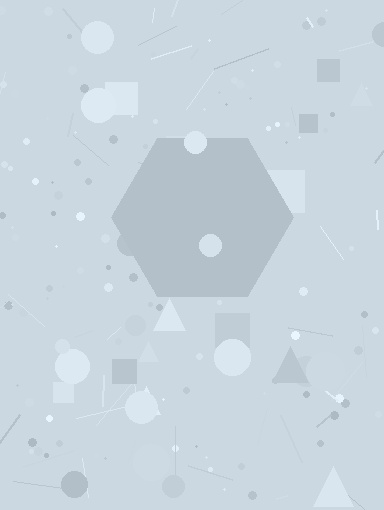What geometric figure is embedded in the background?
A hexagon is embedded in the background.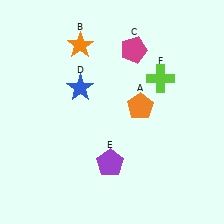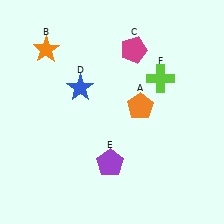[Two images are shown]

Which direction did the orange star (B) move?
The orange star (B) moved left.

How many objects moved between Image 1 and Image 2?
1 object moved between the two images.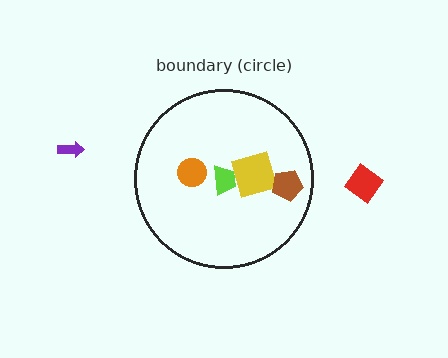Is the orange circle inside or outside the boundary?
Inside.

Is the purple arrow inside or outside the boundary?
Outside.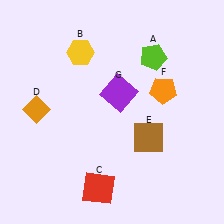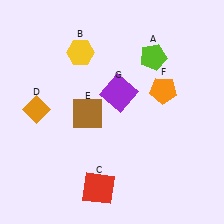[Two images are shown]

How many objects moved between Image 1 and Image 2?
1 object moved between the two images.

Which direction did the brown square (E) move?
The brown square (E) moved left.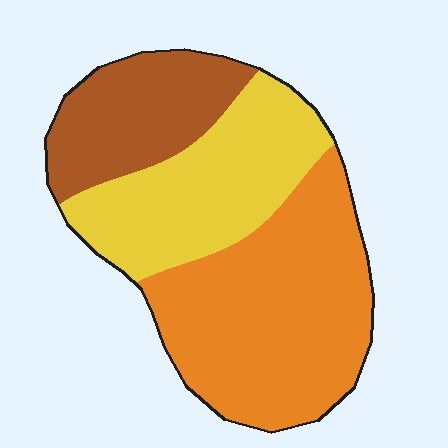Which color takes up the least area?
Brown, at roughly 20%.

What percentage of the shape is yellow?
Yellow covers around 30% of the shape.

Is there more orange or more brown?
Orange.